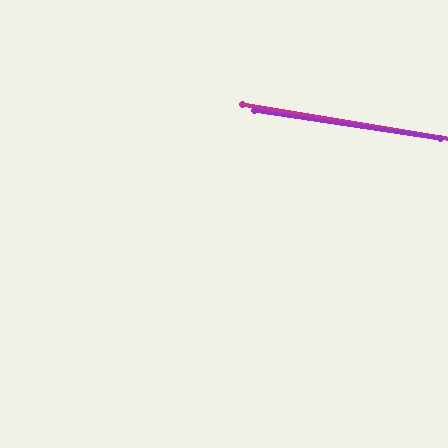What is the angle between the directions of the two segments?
Approximately 1 degree.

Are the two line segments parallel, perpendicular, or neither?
Parallel — their directions differ by only 1.0°.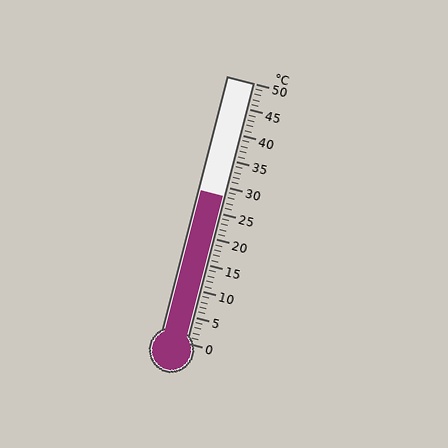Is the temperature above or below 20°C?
The temperature is above 20°C.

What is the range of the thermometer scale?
The thermometer scale ranges from 0°C to 50°C.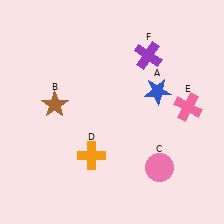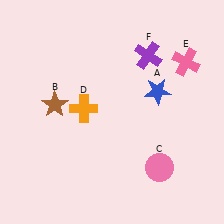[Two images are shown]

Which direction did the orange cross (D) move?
The orange cross (D) moved up.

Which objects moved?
The objects that moved are: the orange cross (D), the pink cross (E).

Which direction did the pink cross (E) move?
The pink cross (E) moved up.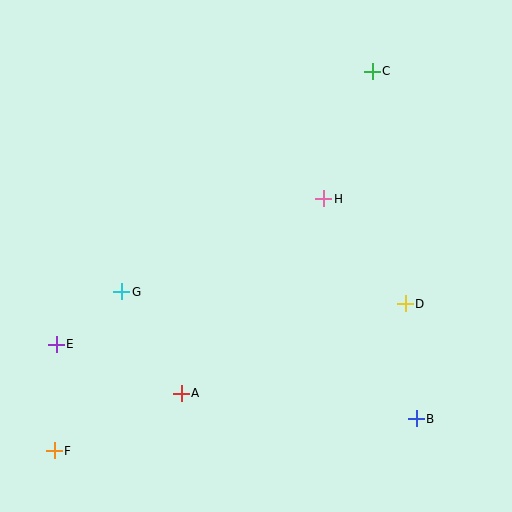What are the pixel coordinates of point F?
Point F is at (54, 451).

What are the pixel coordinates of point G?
Point G is at (121, 292).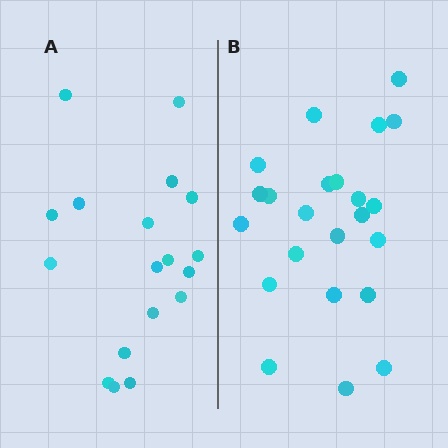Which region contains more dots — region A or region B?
Region B (the right region) has more dots.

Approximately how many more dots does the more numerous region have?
Region B has about 5 more dots than region A.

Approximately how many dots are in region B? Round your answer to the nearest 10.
About 20 dots. (The exact count is 23, which rounds to 20.)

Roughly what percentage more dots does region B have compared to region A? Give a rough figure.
About 30% more.